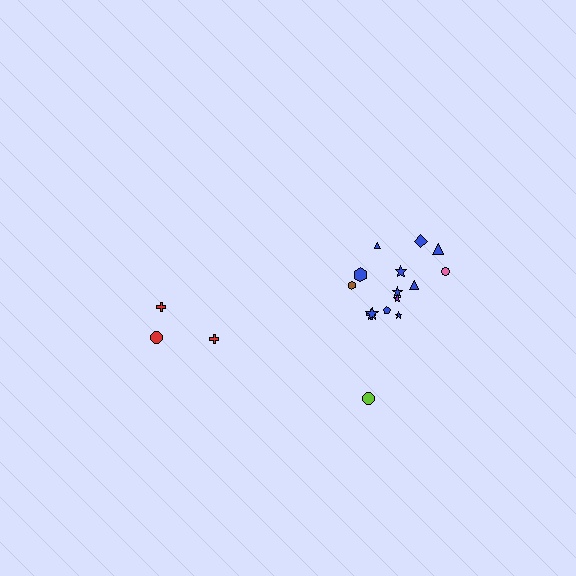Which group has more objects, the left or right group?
The right group.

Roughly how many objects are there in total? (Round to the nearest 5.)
Roughly 20 objects in total.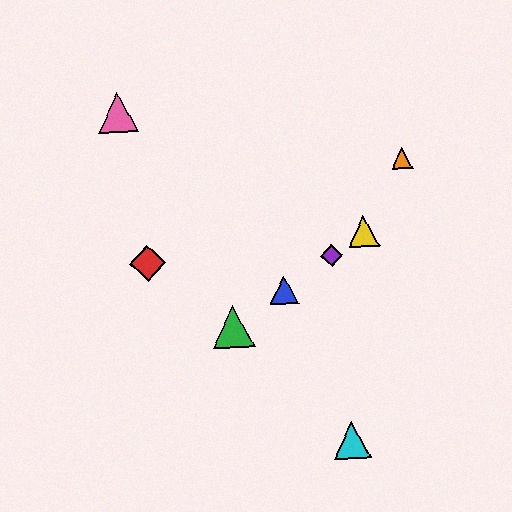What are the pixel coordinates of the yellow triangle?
The yellow triangle is at (364, 231).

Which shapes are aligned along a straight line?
The blue triangle, the green triangle, the yellow triangle, the purple diamond are aligned along a straight line.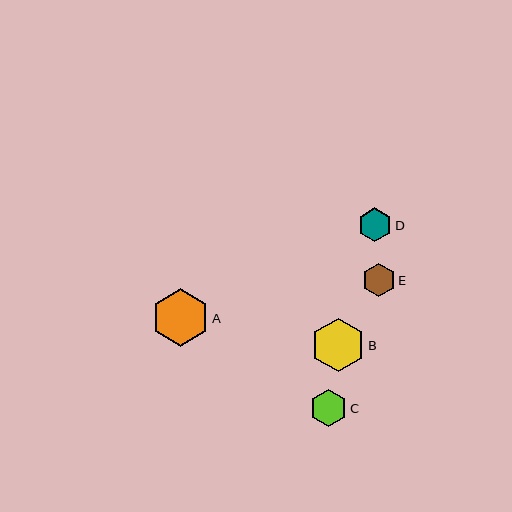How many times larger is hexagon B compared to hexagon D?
Hexagon B is approximately 1.6 times the size of hexagon D.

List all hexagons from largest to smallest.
From largest to smallest: A, B, C, D, E.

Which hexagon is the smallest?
Hexagon E is the smallest with a size of approximately 33 pixels.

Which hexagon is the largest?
Hexagon A is the largest with a size of approximately 57 pixels.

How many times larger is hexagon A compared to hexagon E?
Hexagon A is approximately 1.7 times the size of hexagon E.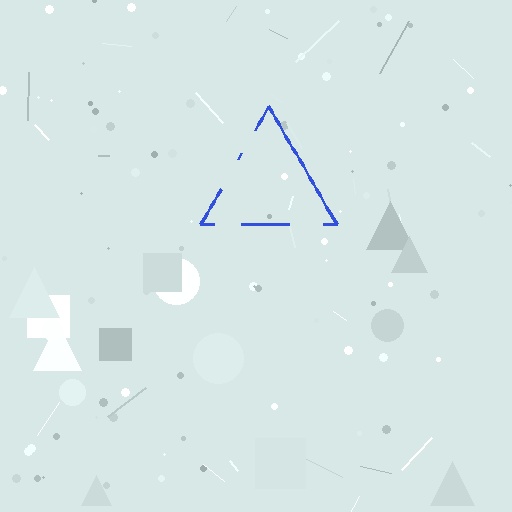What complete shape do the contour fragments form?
The contour fragments form a triangle.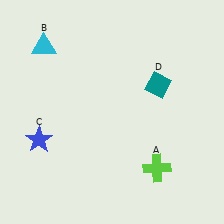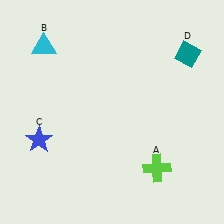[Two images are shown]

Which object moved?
The teal diamond (D) moved up.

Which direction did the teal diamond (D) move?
The teal diamond (D) moved up.